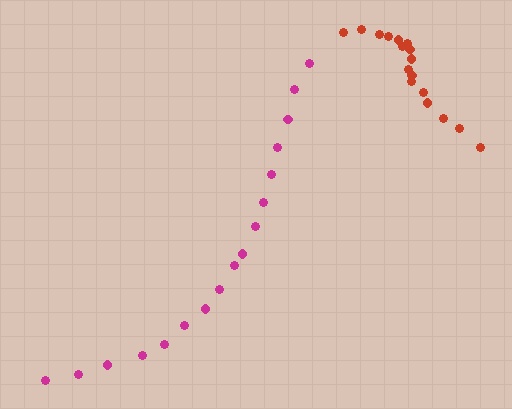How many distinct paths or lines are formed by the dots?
There are 2 distinct paths.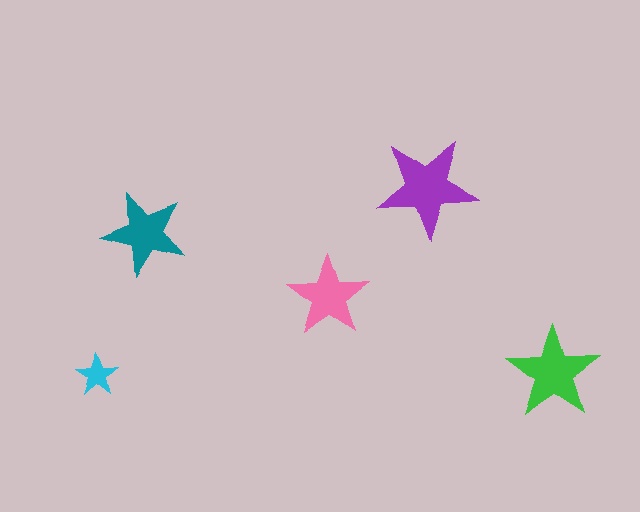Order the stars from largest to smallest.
the purple one, the green one, the teal one, the pink one, the cyan one.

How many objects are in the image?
There are 5 objects in the image.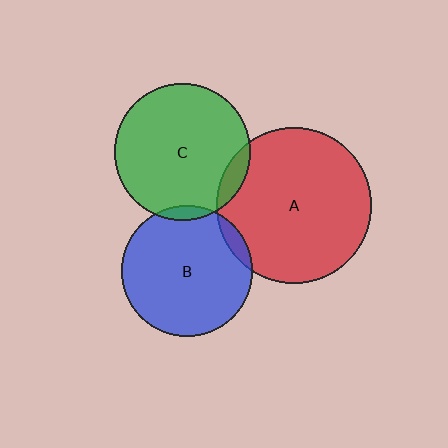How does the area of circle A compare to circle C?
Approximately 1.3 times.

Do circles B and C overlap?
Yes.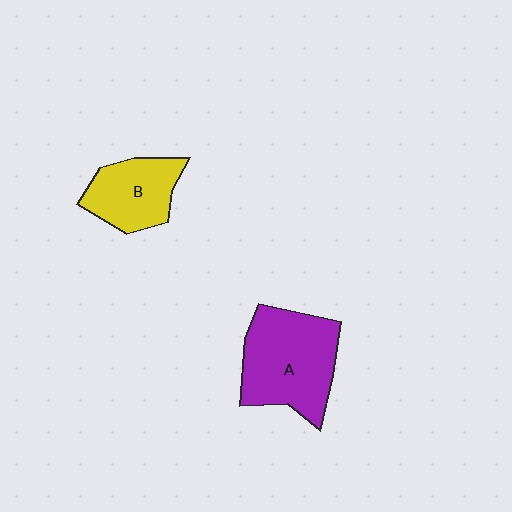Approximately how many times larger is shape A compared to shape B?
Approximately 1.6 times.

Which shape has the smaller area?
Shape B (yellow).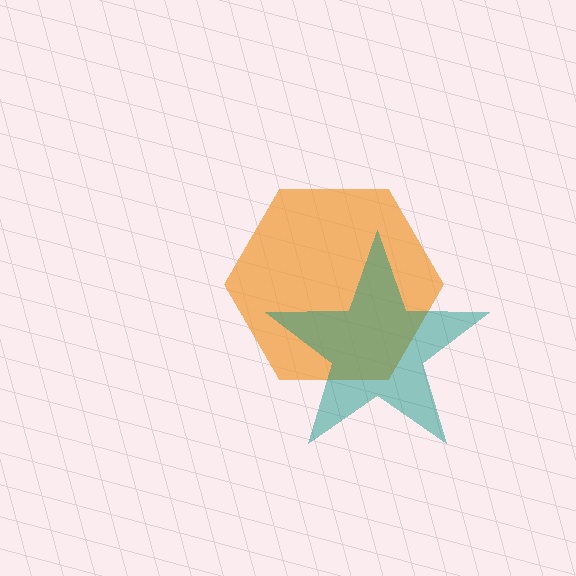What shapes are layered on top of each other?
The layered shapes are: an orange hexagon, a teal star.